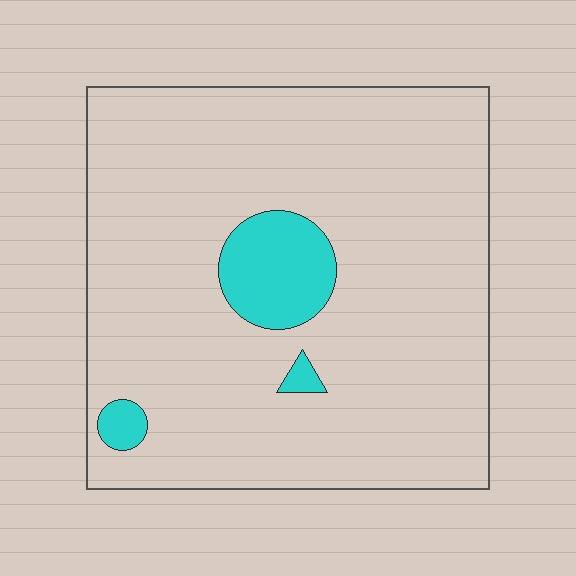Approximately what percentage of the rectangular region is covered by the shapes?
Approximately 10%.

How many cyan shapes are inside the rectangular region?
3.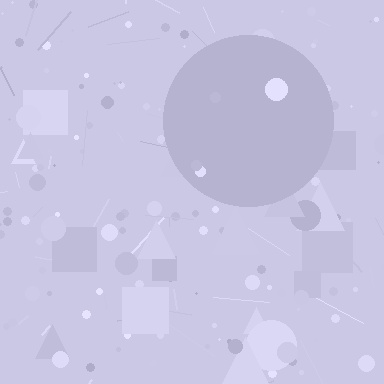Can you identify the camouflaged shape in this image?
The camouflaged shape is a circle.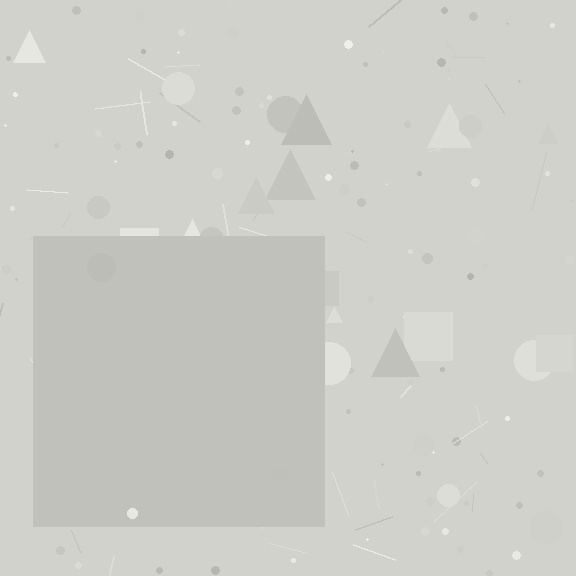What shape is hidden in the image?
A square is hidden in the image.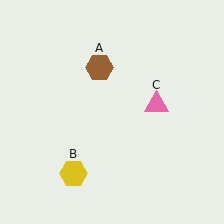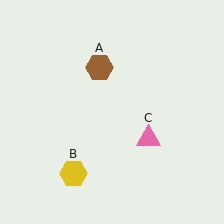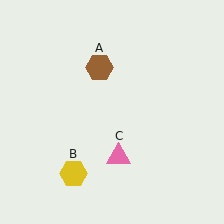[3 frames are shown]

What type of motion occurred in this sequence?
The pink triangle (object C) rotated clockwise around the center of the scene.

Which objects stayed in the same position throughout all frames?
Brown hexagon (object A) and yellow hexagon (object B) remained stationary.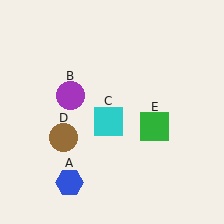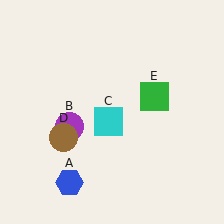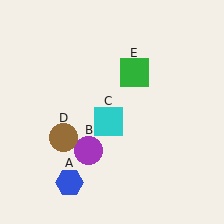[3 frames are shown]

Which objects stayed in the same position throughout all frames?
Blue hexagon (object A) and cyan square (object C) and brown circle (object D) remained stationary.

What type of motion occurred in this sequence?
The purple circle (object B), green square (object E) rotated counterclockwise around the center of the scene.